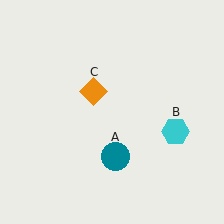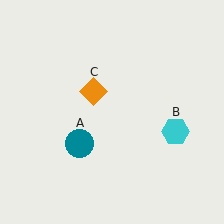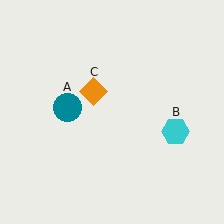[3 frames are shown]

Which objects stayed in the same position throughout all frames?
Cyan hexagon (object B) and orange diamond (object C) remained stationary.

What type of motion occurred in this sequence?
The teal circle (object A) rotated clockwise around the center of the scene.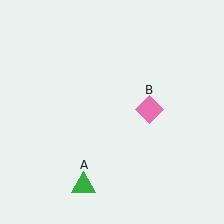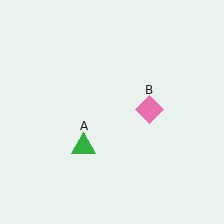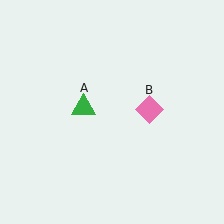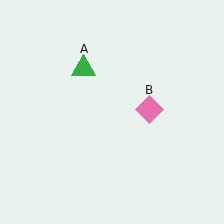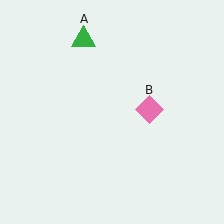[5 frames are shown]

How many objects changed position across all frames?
1 object changed position: green triangle (object A).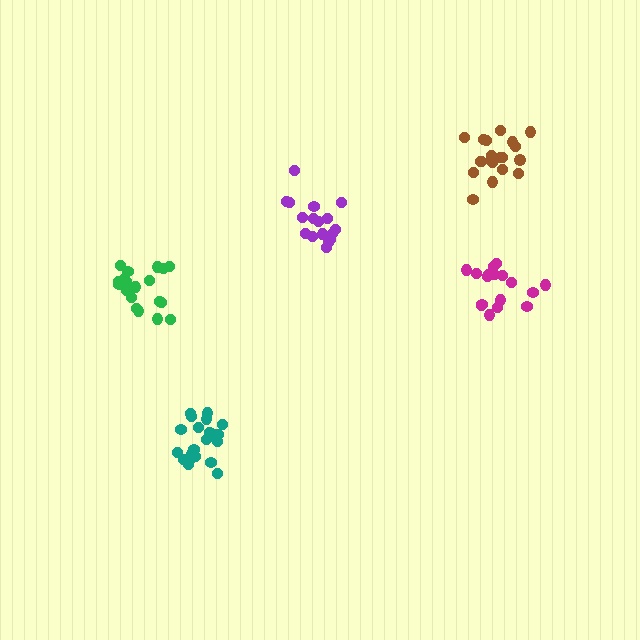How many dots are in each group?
Group 1: 18 dots, Group 2: 17 dots, Group 3: 21 dots, Group 4: 20 dots, Group 5: 20 dots (96 total).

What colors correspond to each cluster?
The clusters are colored: magenta, purple, teal, brown, green.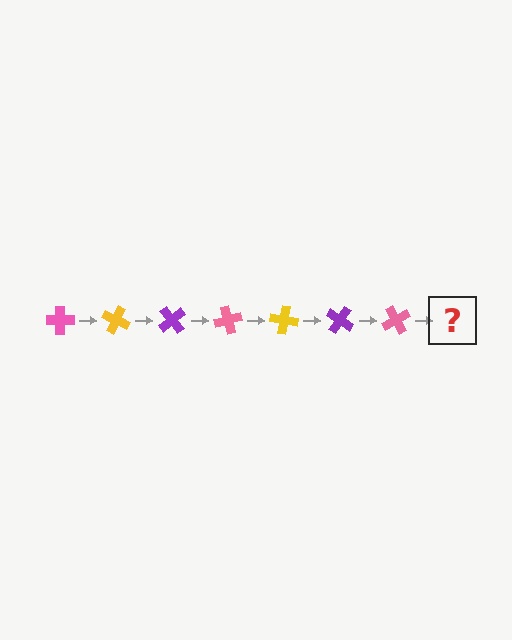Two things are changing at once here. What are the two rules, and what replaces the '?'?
The two rules are that it rotates 25 degrees each step and the color cycles through pink, yellow, and purple. The '?' should be a yellow cross, rotated 175 degrees from the start.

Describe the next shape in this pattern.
It should be a yellow cross, rotated 175 degrees from the start.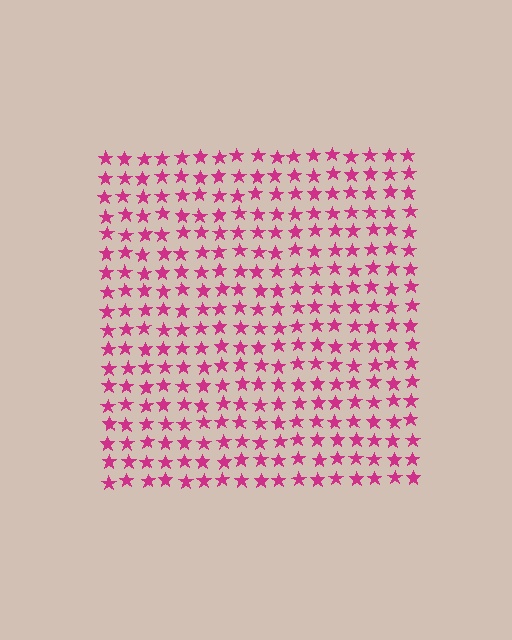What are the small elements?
The small elements are stars.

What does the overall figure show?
The overall figure shows a square.